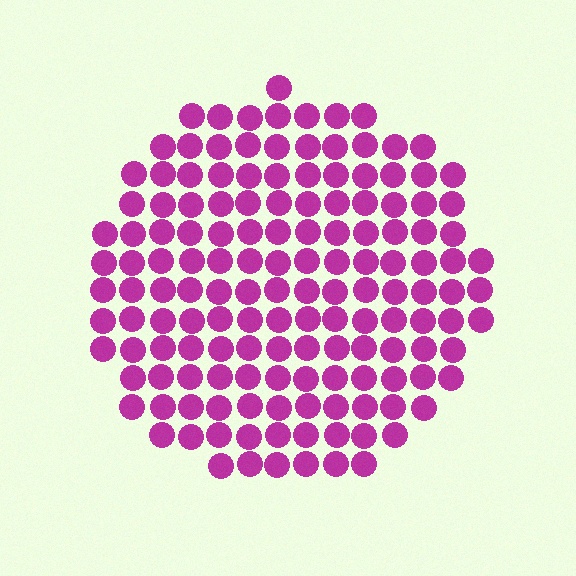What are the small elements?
The small elements are circles.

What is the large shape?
The large shape is a circle.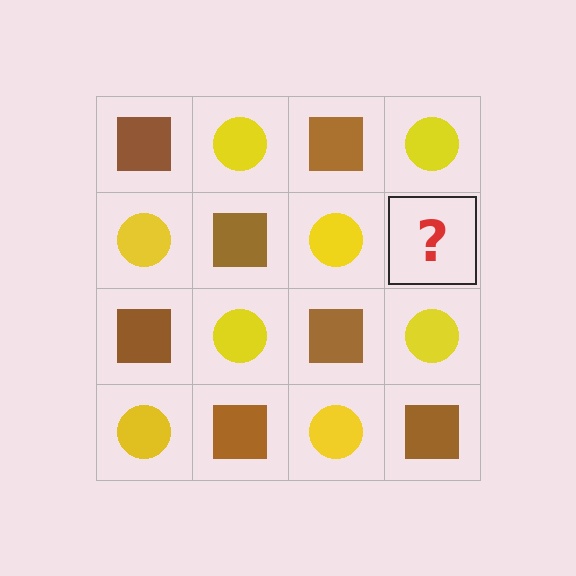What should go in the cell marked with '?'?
The missing cell should contain a brown square.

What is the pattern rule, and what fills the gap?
The rule is that it alternates brown square and yellow circle in a checkerboard pattern. The gap should be filled with a brown square.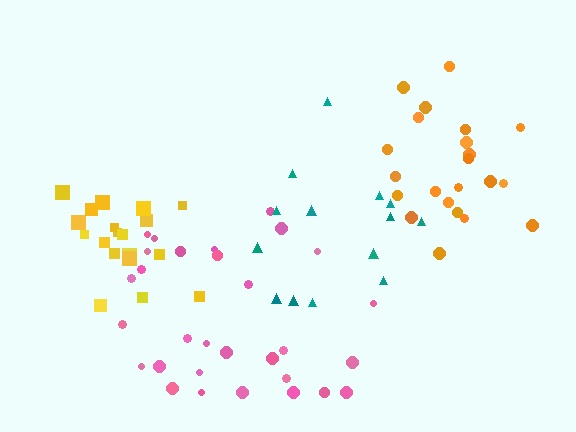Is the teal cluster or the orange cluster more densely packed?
Orange.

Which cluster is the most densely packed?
Yellow.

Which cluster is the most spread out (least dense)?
Teal.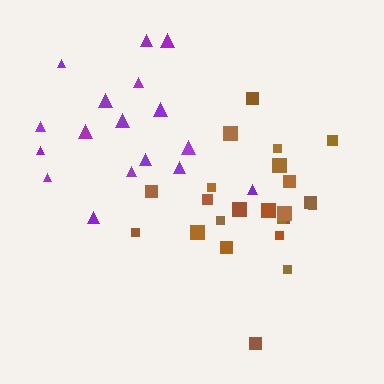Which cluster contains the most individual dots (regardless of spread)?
Brown (23).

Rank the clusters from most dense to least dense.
brown, purple.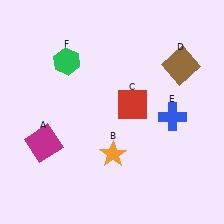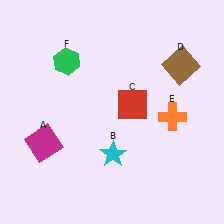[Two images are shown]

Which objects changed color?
B changed from orange to cyan. E changed from blue to orange.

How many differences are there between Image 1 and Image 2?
There are 2 differences between the two images.